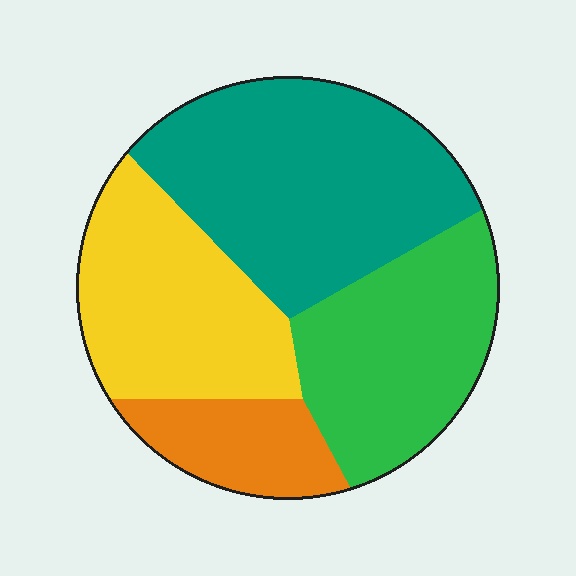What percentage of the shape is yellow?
Yellow covers roughly 25% of the shape.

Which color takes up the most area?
Teal, at roughly 35%.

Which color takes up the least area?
Orange, at roughly 10%.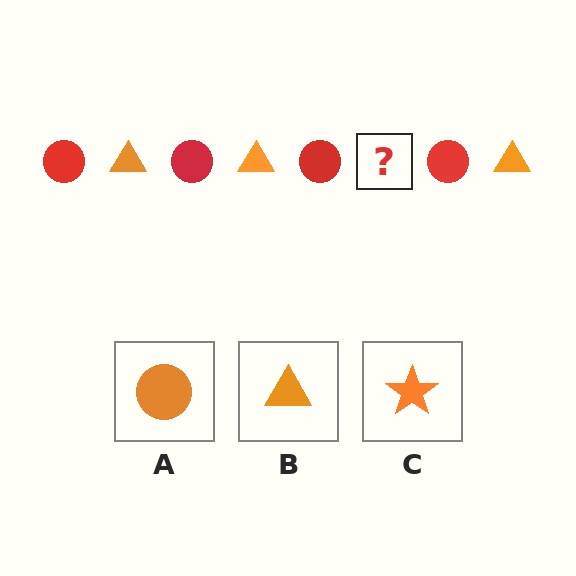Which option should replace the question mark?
Option B.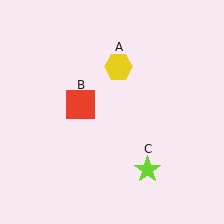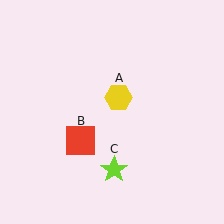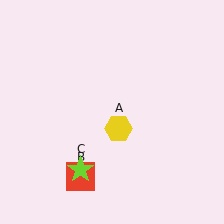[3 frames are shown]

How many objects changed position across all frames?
3 objects changed position: yellow hexagon (object A), red square (object B), lime star (object C).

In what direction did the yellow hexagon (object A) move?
The yellow hexagon (object A) moved down.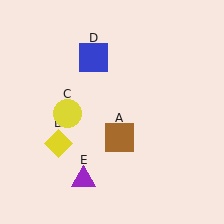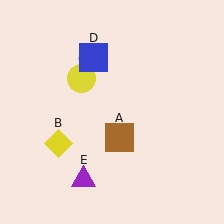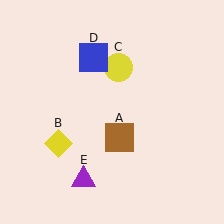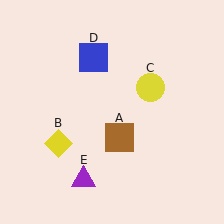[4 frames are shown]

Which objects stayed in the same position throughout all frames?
Brown square (object A) and yellow diamond (object B) and blue square (object D) and purple triangle (object E) remained stationary.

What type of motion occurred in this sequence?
The yellow circle (object C) rotated clockwise around the center of the scene.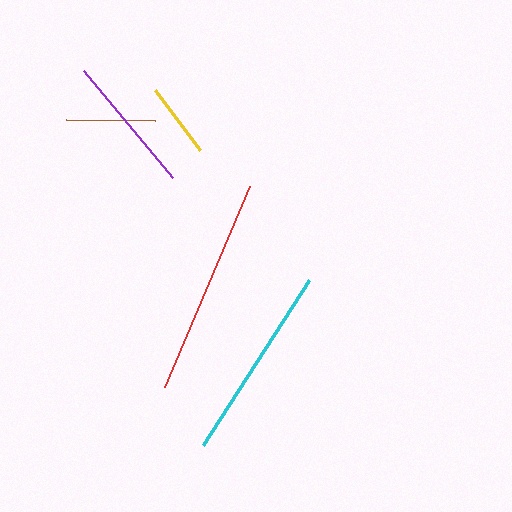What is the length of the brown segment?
The brown segment is approximately 88 pixels long.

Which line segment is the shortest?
The yellow line is the shortest at approximately 75 pixels.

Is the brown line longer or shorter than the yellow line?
The brown line is longer than the yellow line.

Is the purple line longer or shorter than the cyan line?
The cyan line is longer than the purple line.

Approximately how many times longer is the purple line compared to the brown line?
The purple line is approximately 1.6 times the length of the brown line.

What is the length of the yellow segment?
The yellow segment is approximately 75 pixels long.